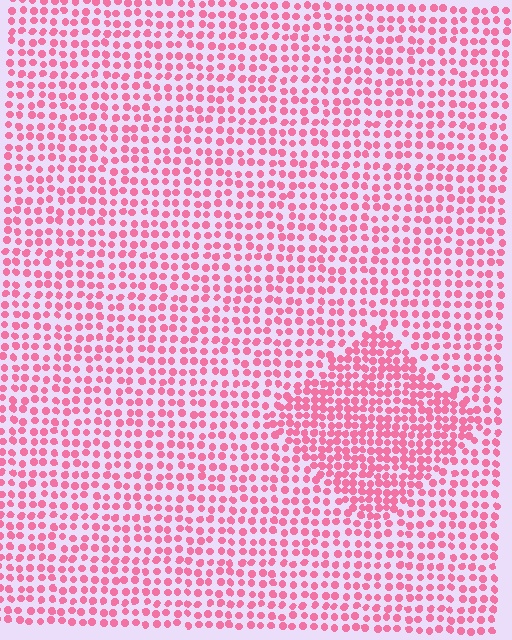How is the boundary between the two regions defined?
The boundary is defined by a change in element density (approximately 1.6x ratio). All elements are the same color, size, and shape.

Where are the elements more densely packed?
The elements are more densely packed inside the diamond boundary.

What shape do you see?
I see a diamond.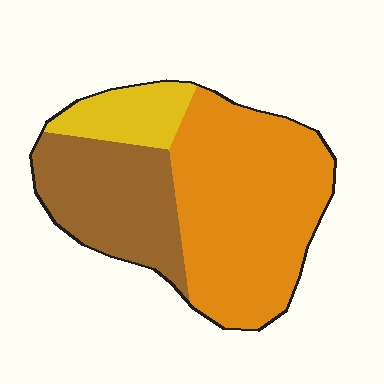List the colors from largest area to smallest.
From largest to smallest: orange, brown, yellow.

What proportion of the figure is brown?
Brown covers roughly 30% of the figure.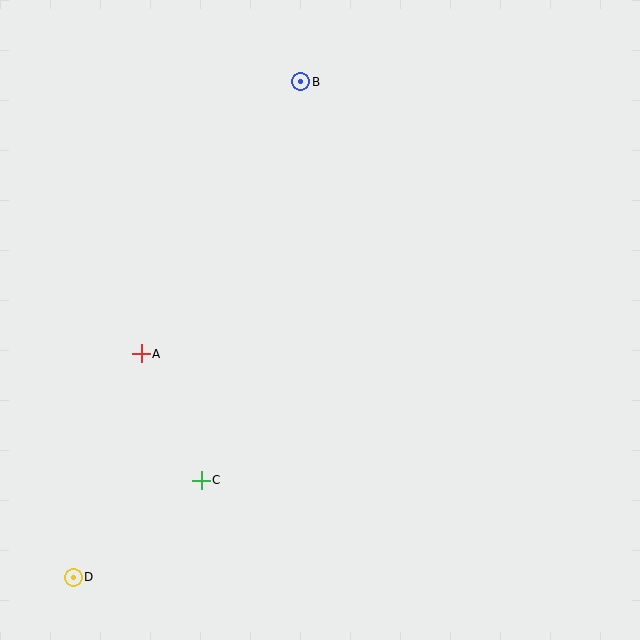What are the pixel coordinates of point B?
Point B is at (301, 82).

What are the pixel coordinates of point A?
Point A is at (141, 354).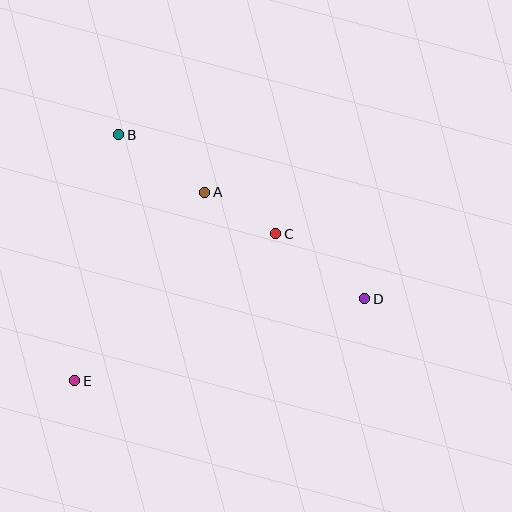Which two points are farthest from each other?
Points D and E are farthest from each other.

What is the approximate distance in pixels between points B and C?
The distance between B and C is approximately 185 pixels.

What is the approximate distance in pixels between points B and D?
The distance between B and D is approximately 295 pixels.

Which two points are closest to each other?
Points A and C are closest to each other.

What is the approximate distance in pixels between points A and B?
The distance between A and B is approximately 103 pixels.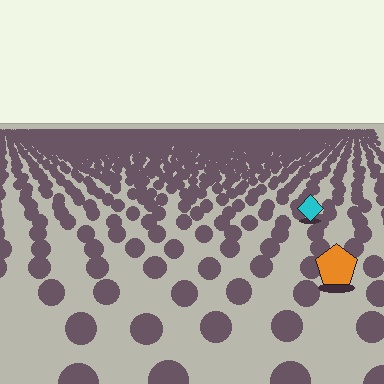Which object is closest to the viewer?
The orange pentagon is closest. The texture marks near it are larger and more spread out.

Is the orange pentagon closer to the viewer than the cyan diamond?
Yes. The orange pentagon is closer — you can tell from the texture gradient: the ground texture is coarser near it.